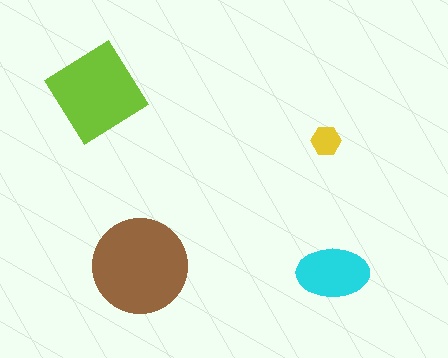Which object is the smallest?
The yellow hexagon.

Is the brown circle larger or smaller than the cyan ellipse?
Larger.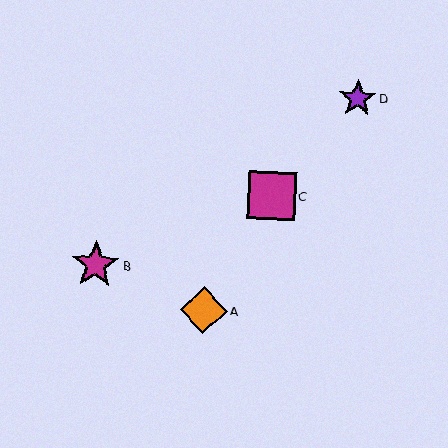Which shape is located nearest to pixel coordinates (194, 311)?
The orange diamond (labeled A) at (204, 311) is nearest to that location.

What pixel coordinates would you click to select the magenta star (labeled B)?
Click at (95, 265) to select the magenta star B.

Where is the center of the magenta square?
The center of the magenta square is at (272, 195).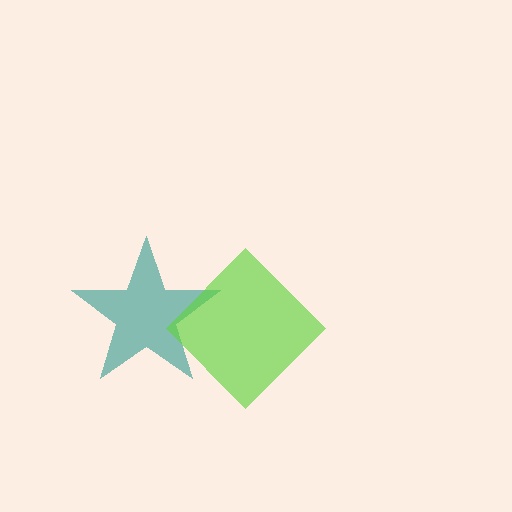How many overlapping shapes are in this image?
There are 2 overlapping shapes in the image.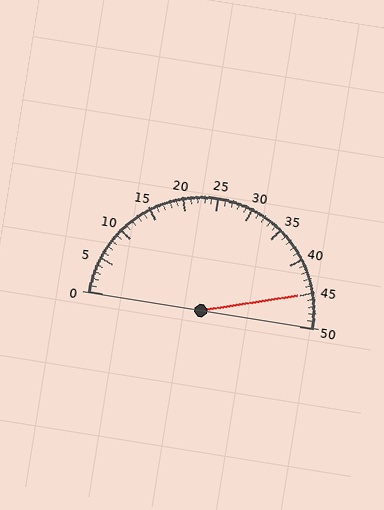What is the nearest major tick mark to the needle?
The nearest major tick mark is 45.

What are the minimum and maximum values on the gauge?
The gauge ranges from 0 to 50.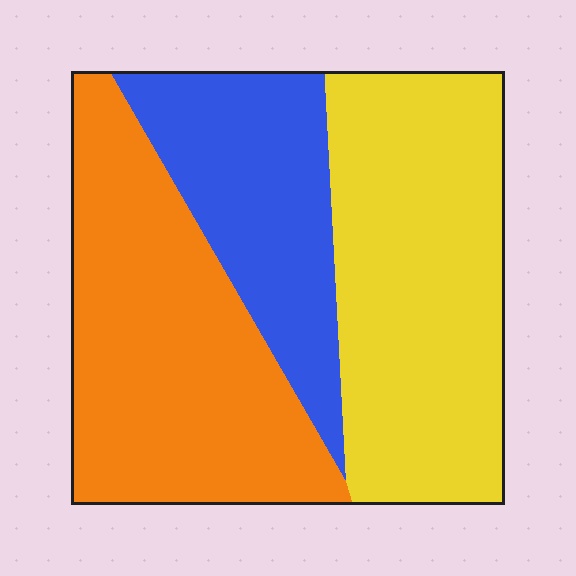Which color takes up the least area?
Blue, at roughly 25%.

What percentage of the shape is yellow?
Yellow takes up about two fifths (2/5) of the shape.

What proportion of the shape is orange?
Orange covers about 40% of the shape.